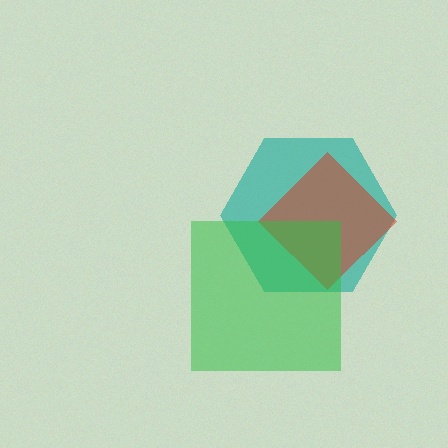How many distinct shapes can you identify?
There are 3 distinct shapes: a teal hexagon, a red diamond, a green square.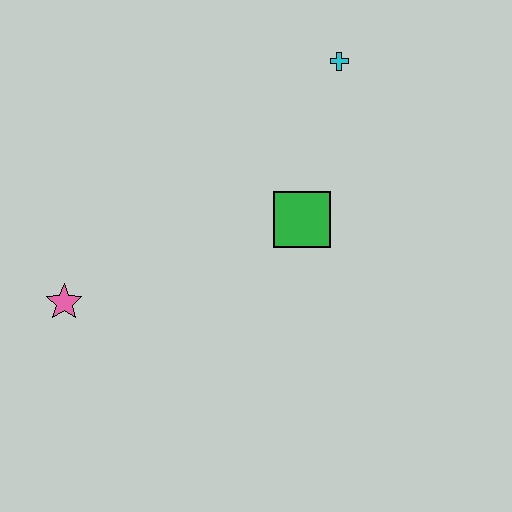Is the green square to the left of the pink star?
No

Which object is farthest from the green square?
The pink star is farthest from the green square.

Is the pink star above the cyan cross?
No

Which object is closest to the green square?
The cyan cross is closest to the green square.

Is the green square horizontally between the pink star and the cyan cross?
Yes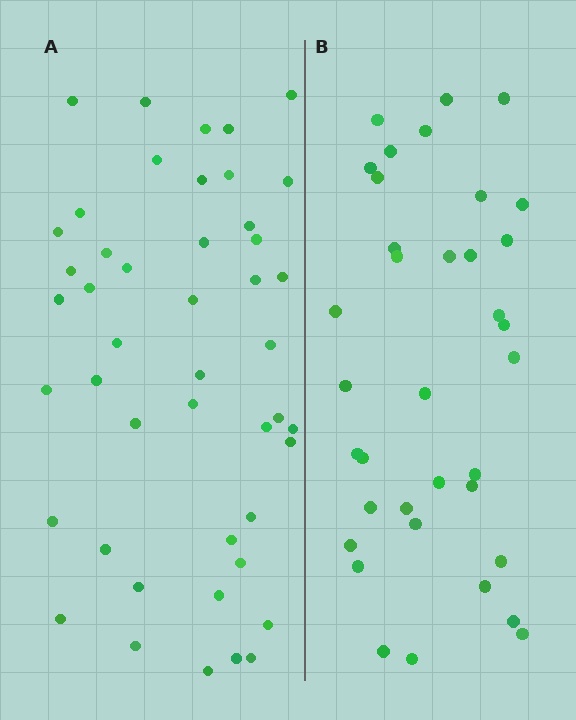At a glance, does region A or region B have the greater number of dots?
Region A (the left region) has more dots.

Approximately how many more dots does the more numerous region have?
Region A has roughly 10 or so more dots than region B.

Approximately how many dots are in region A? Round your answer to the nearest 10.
About 50 dots. (The exact count is 46, which rounds to 50.)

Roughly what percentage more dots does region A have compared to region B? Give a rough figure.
About 30% more.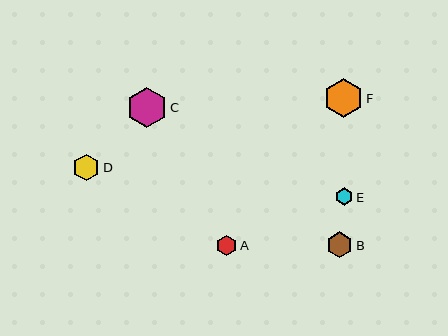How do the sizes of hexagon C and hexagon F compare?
Hexagon C and hexagon F are approximately the same size.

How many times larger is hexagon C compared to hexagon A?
Hexagon C is approximately 2.0 times the size of hexagon A.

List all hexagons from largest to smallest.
From largest to smallest: C, F, D, B, A, E.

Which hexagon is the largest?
Hexagon C is the largest with a size of approximately 40 pixels.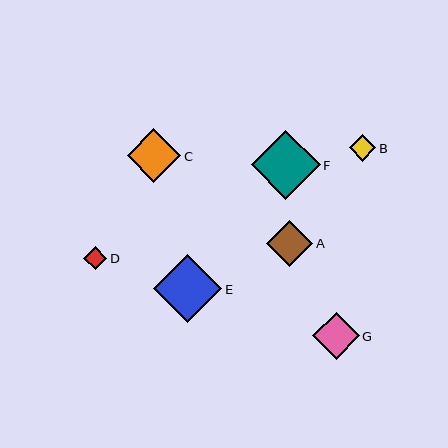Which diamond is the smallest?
Diamond D is the smallest with a size of approximately 23 pixels.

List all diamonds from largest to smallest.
From largest to smallest: F, E, C, G, A, B, D.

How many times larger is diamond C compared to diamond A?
Diamond C is approximately 1.1 times the size of diamond A.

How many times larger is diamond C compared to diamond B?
Diamond C is approximately 2.0 times the size of diamond B.